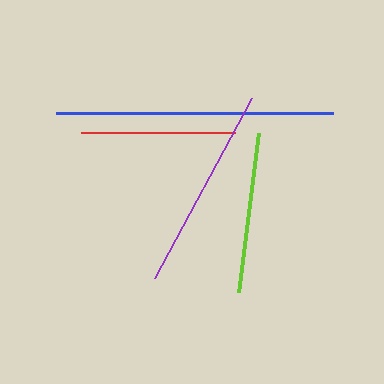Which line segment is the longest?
The blue line is the longest at approximately 277 pixels.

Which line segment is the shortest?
The red line is the shortest at approximately 154 pixels.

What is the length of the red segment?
The red segment is approximately 154 pixels long.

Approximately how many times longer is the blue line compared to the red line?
The blue line is approximately 1.8 times the length of the red line.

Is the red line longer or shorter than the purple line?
The purple line is longer than the red line.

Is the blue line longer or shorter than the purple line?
The blue line is longer than the purple line.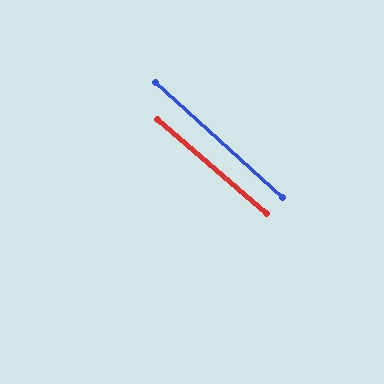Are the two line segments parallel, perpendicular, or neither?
Parallel — their directions differ by only 1.3°.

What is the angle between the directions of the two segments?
Approximately 1 degree.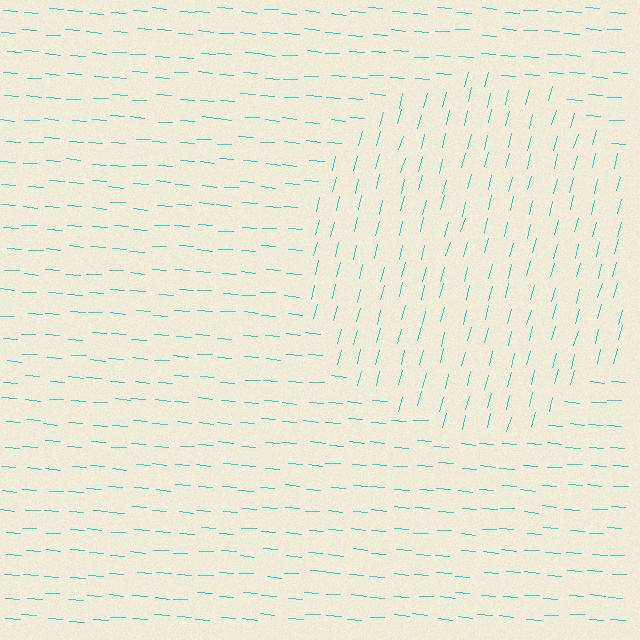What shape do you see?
I see a circle.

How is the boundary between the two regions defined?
The boundary is defined purely by a change in line orientation (approximately 79 degrees difference). All lines are the same color and thickness.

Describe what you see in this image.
The image is filled with small cyan line segments. A circle region in the image has lines oriented differently from the surrounding lines, creating a visible texture boundary.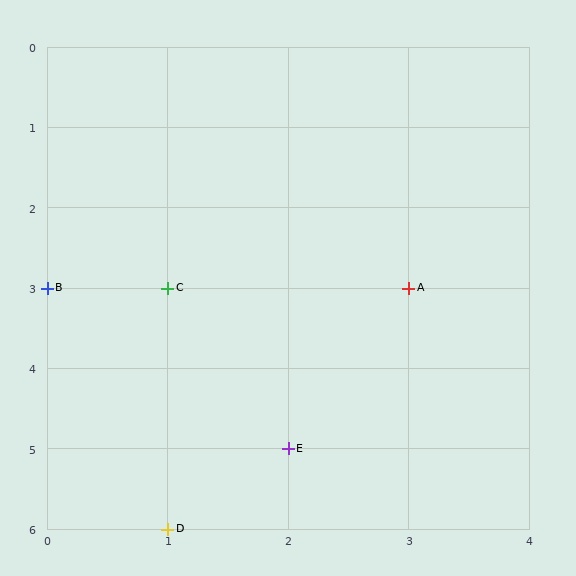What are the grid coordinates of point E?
Point E is at grid coordinates (2, 5).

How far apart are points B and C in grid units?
Points B and C are 1 column apart.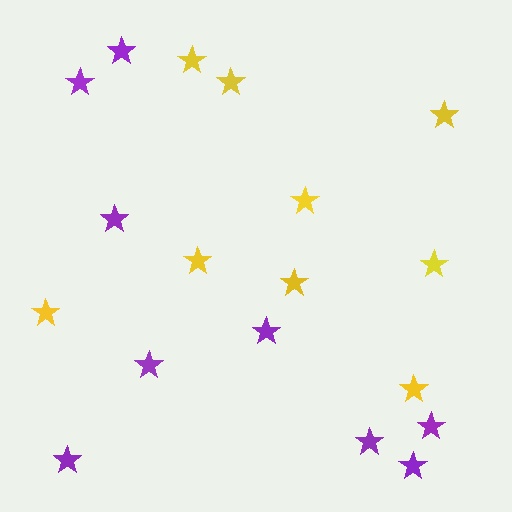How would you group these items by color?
There are 2 groups: one group of purple stars (9) and one group of yellow stars (9).